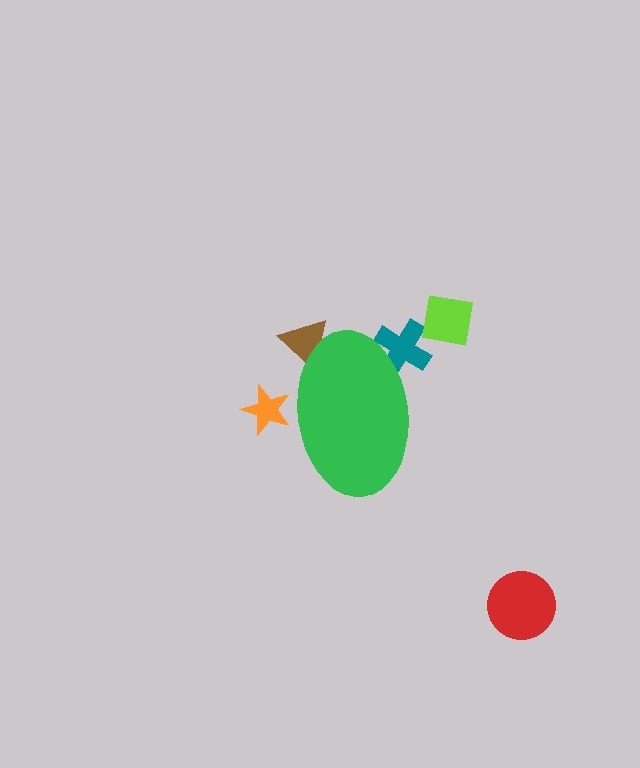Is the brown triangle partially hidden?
Yes, the brown triangle is partially hidden behind the green ellipse.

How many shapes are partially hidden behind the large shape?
3 shapes are partially hidden.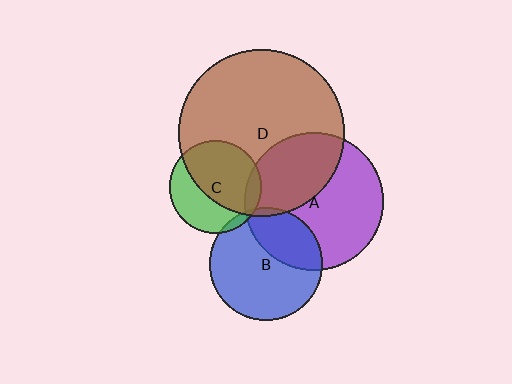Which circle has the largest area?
Circle D (brown).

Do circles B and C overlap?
Yes.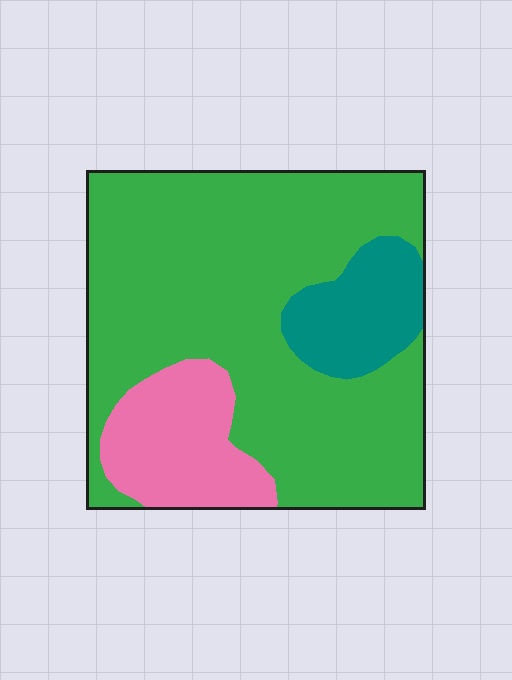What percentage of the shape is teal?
Teal takes up about one eighth (1/8) of the shape.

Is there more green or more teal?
Green.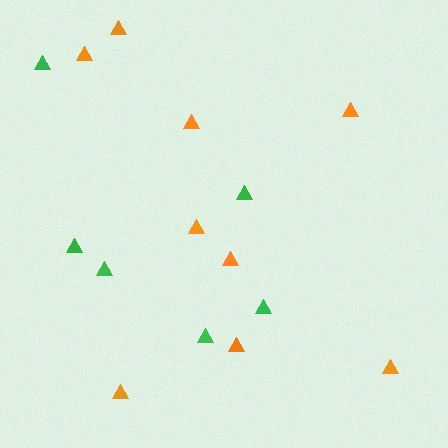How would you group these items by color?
There are 2 groups: one group of green triangles (6) and one group of orange triangles (9).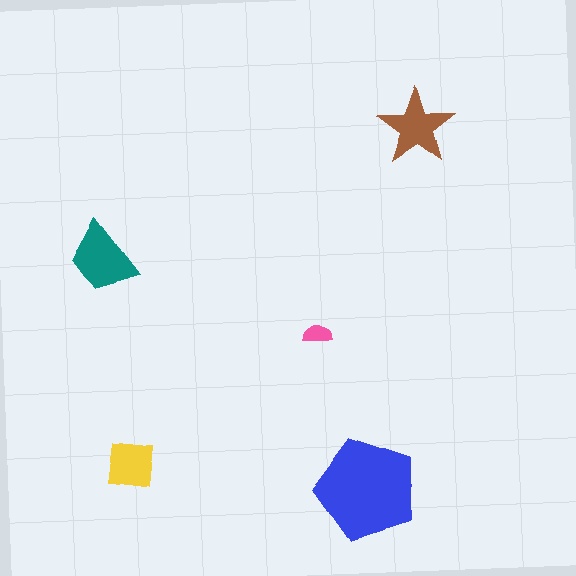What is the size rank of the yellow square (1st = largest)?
4th.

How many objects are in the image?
There are 5 objects in the image.